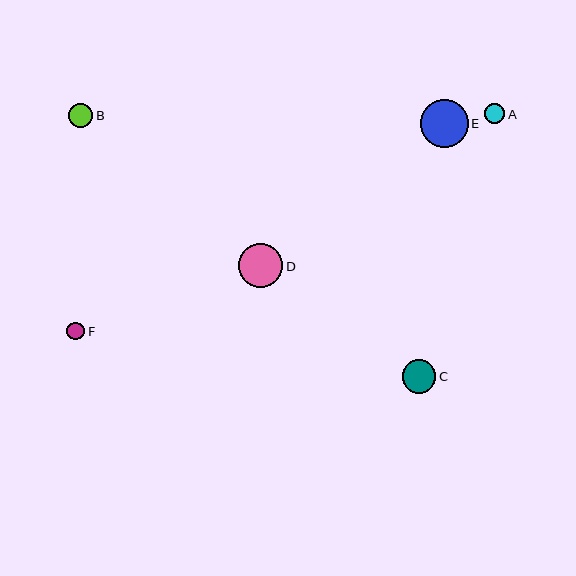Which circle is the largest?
Circle E is the largest with a size of approximately 48 pixels.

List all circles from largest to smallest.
From largest to smallest: E, D, C, B, A, F.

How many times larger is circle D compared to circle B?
Circle D is approximately 1.8 times the size of circle B.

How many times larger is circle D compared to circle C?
Circle D is approximately 1.3 times the size of circle C.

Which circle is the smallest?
Circle F is the smallest with a size of approximately 18 pixels.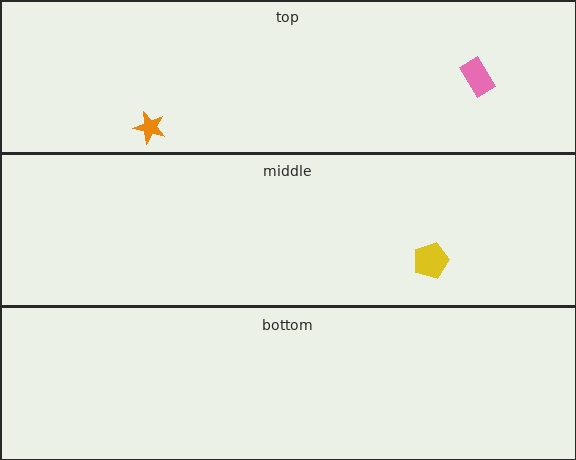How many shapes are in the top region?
2.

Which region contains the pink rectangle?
The top region.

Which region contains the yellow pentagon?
The middle region.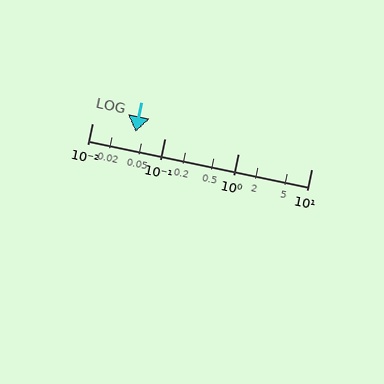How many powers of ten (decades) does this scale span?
The scale spans 3 decades, from 0.01 to 10.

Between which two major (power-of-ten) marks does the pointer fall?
The pointer is between 0.01 and 0.1.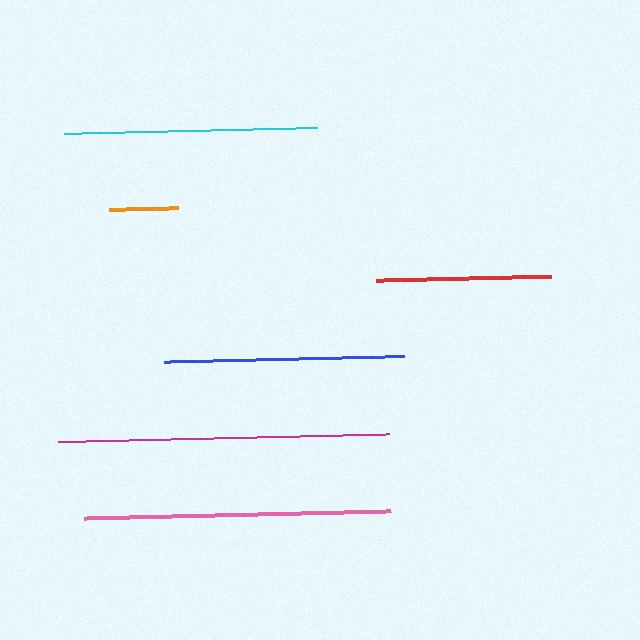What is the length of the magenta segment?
The magenta segment is approximately 332 pixels long.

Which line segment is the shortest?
The orange line is the shortest at approximately 69 pixels.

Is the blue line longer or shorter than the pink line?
The pink line is longer than the blue line.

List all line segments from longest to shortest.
From longest to shortest: magenta, pink, cyan, blue, red, orange.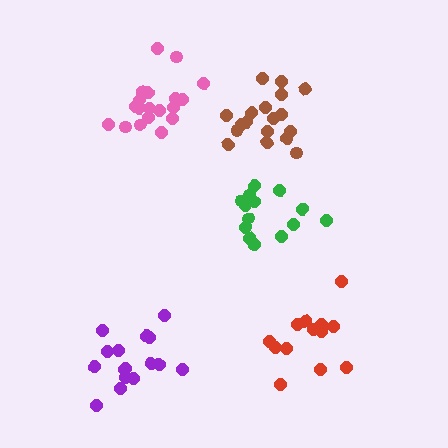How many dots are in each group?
Group 1: 18 dots, Group 2: 13 dots, Group 3: 14 dots, Group 4: 16 dots, Group 5: 19 dots (80 total).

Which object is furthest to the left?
The purple cluster is leftmost.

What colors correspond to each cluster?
The clusters are colored: brown, red, green, purple, pink.